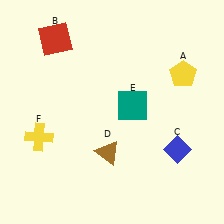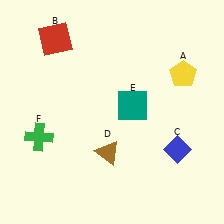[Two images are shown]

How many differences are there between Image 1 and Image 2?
There is 1 difference between the two images.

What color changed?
The cross (F) changed from yellow in Image 1 to green in Image 2.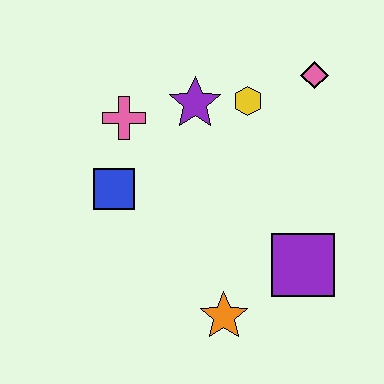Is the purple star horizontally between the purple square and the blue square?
Yes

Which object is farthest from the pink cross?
The purple square is farthest from the pink cross.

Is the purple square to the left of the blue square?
No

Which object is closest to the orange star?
The purple square is closest to the orange star.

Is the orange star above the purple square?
No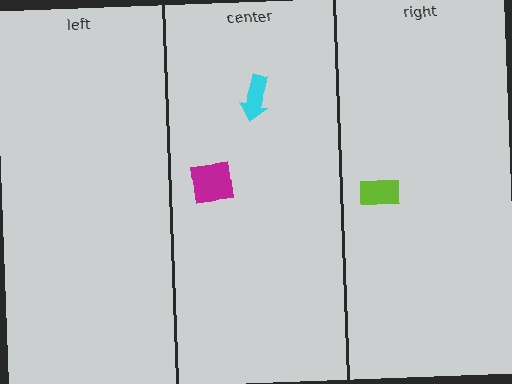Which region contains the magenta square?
The center region.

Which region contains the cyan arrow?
The center region.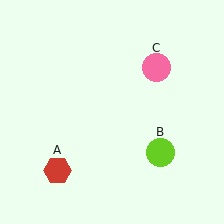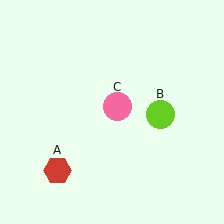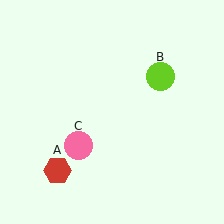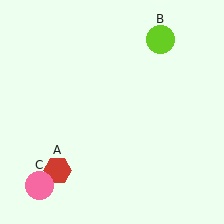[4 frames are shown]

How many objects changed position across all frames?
2 objects changed position: lime circle (object B), pink circle (object C).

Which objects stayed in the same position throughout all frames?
Red hexagon (object A) remained stationary.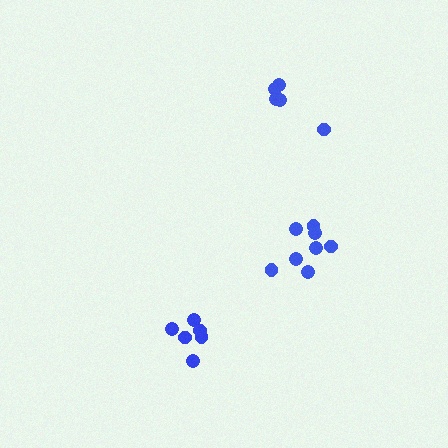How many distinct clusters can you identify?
There are 3 distinct clusters.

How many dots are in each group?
Group 1: 6 dots, Group 2: 5 dots, Group 3: 8 dots (19 total).